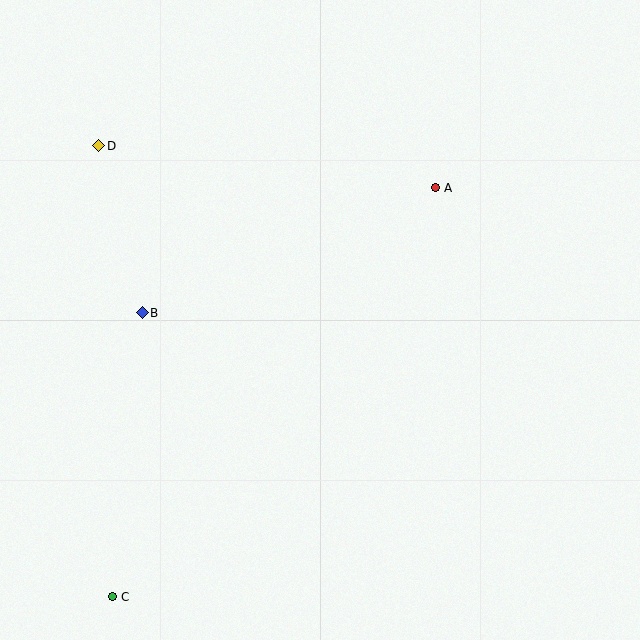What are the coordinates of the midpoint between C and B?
The midpoint between C and B is at (128, 455).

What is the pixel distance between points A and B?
The distance between A and B is 319 pixels.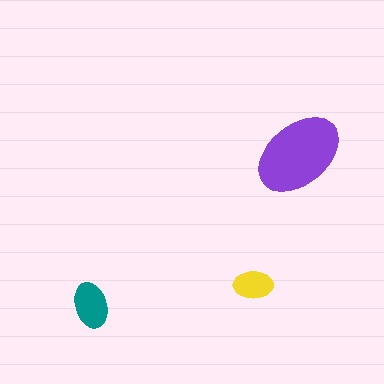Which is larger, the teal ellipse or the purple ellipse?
The purple one.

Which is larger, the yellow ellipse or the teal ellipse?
The teal one.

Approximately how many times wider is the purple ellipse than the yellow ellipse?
About 2 times wider.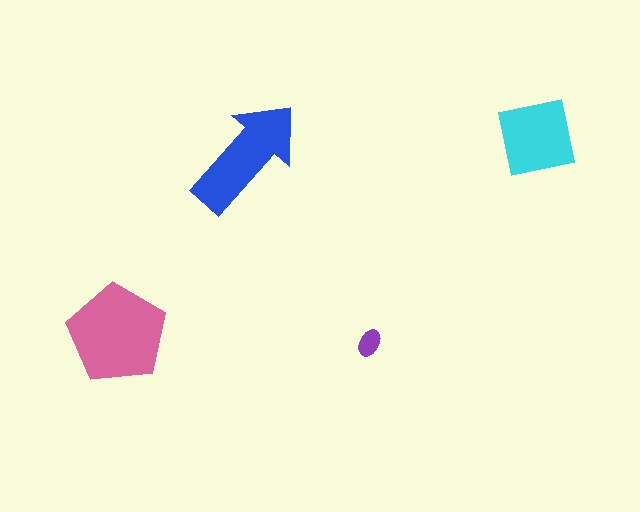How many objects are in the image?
There are 4 objects in the image.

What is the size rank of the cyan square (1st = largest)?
3rd.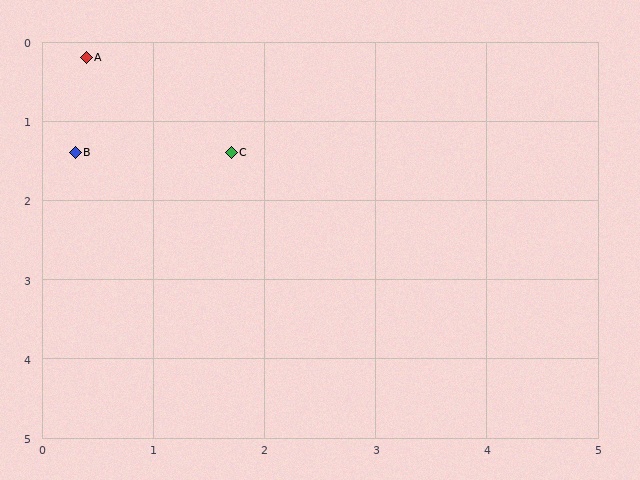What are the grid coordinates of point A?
Point A is at approximately (0.4, 0.2).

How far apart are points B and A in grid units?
Points B and A are about 1.2 grid units apart.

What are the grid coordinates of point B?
Point B is at approximately (0.3, 1.4).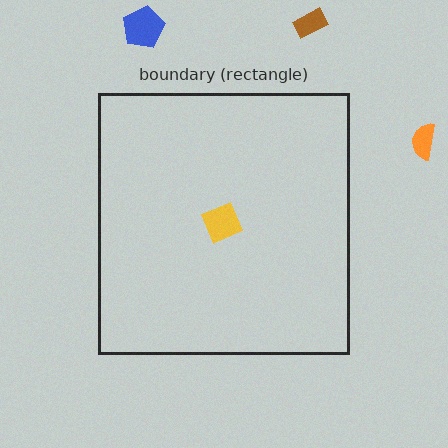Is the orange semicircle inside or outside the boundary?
Outside.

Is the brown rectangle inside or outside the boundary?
Outside.